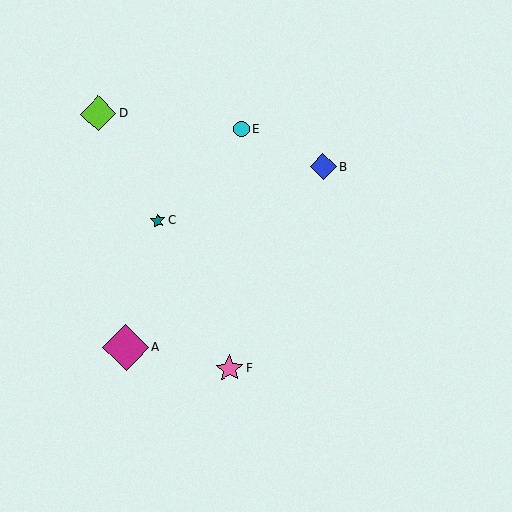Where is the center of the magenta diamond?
The center of the magenta diamond is at (126, 348).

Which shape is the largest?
The magenta diamond (labeled A) is the largest.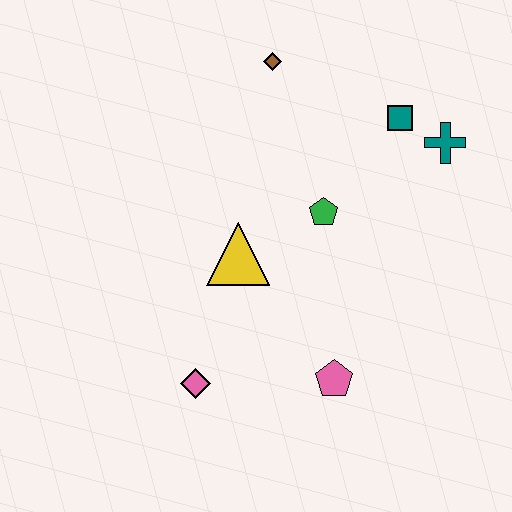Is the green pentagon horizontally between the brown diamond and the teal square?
Yes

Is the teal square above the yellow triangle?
Yes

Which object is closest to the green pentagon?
The yellow triangle is closest to the green pentagon.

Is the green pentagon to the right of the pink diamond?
Yes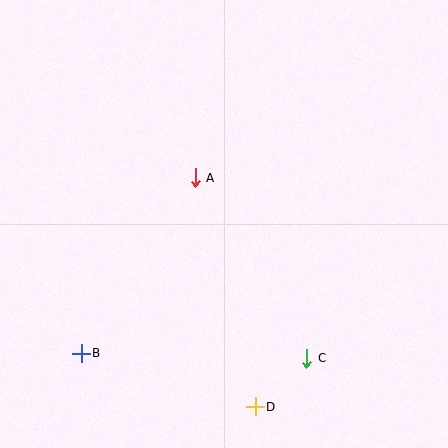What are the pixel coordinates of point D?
Point D is at (255, 407).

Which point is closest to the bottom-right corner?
Point C is closest to the bottom-right corner.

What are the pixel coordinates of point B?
Point B is at (81, 353).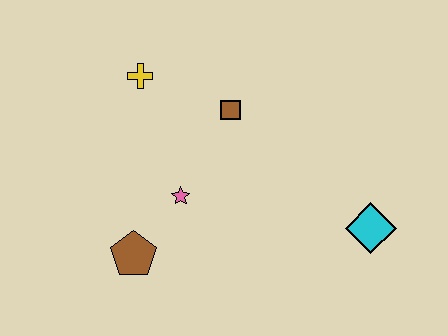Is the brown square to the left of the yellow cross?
No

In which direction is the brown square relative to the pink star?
The brown square is above the pink star.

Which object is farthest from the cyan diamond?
The yellow cross is farthest from the cyan diamond.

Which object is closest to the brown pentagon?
The pink star is closest to the brown pentagon.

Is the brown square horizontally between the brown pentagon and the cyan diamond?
Yes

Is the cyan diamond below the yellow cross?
Yes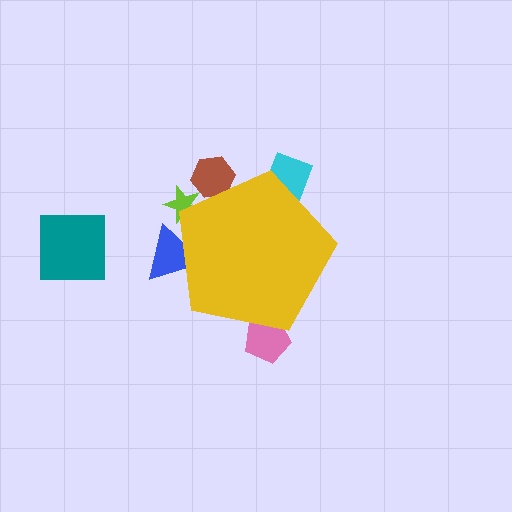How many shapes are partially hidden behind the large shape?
5 shapes are partially hidden.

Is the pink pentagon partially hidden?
Yes, the pink pentagon is partially hidden behind the yellow pentagon.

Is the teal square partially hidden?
No, the teal square is fully visible.